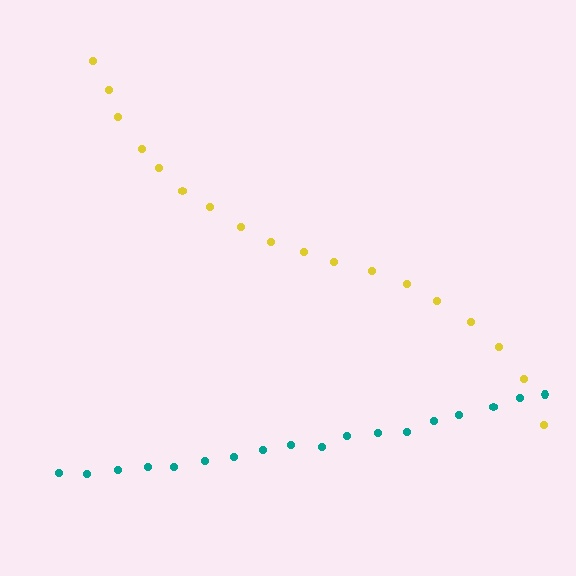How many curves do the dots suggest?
There are 2 distinct paths.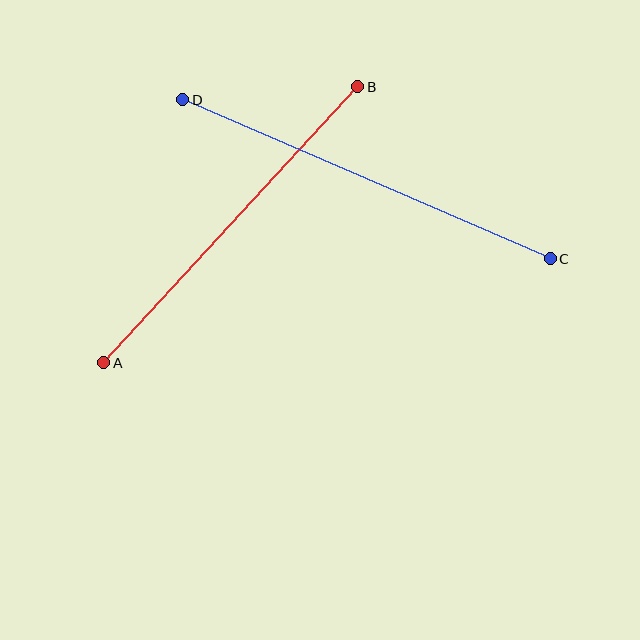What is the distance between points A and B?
The distance is approximately 375 pixels.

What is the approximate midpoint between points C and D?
The midpoint is at approximately (366, 179) pixels.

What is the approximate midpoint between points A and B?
The midpoint is at approximately (231, 225) pixels.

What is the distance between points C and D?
The distance is approximately 400 pixels.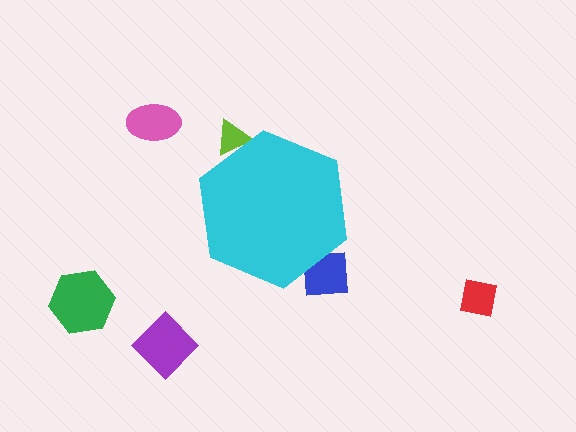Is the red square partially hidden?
No, the red square is fully visible.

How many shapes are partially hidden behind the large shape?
2 shapes are partially hidden.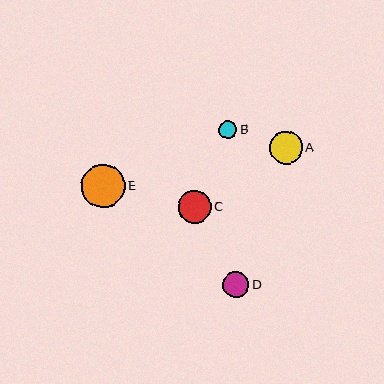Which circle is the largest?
Circle E is the largest with a size of approximately 43 pixels.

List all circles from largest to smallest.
From largest to smallest: E, A, C, D, B.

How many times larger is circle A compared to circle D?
Circle A is approximately 1.3 times the size of circle D.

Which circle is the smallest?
Circle B is the smallest with a size of approximately 18 pixels.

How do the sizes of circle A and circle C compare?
Circle A and circle C are approximately the same size.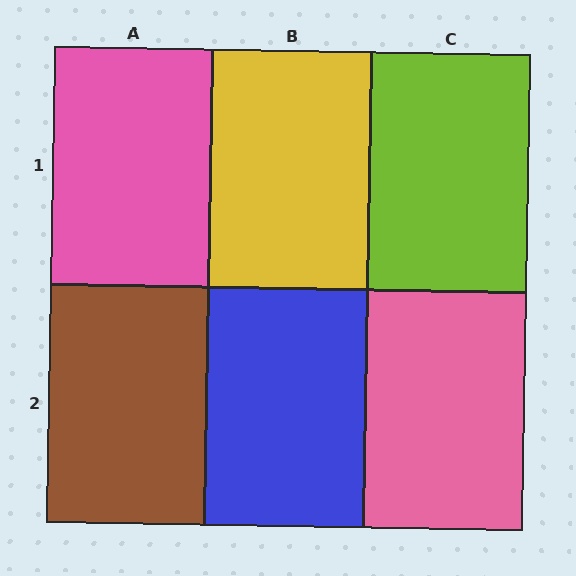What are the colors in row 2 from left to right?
Brown, blue, pink.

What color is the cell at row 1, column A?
Pink.